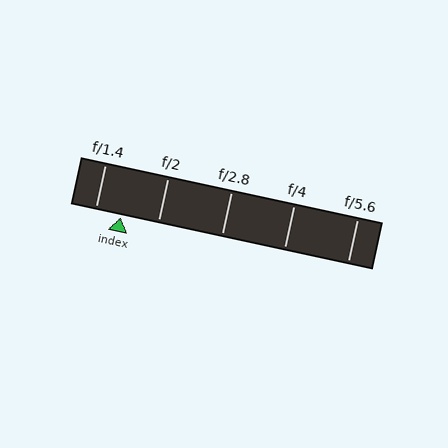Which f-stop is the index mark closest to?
The index mark is closest to f/1.4.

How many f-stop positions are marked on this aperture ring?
There are 5 f-stop positions marked.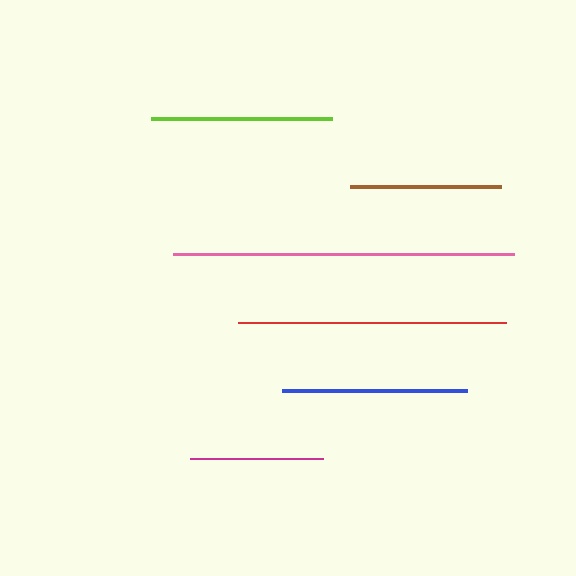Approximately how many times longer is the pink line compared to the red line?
The pink line is approximately 1.3 times the length of the red line.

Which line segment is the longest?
The pink line is the longest at approximately 340 pixels.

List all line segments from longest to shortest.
From longest to shortest: pink, red, blue, lime, brown, magenta.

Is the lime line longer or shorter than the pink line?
The pink line is longer than the lime line.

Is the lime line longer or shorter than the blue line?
The blue line is longer than the lime line.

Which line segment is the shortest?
The magenta line is the shortest at approximately 133 pixels.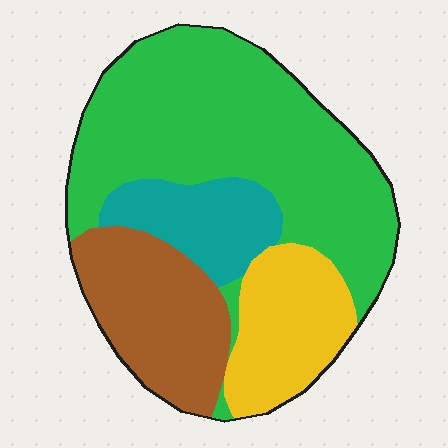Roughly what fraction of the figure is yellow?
Yellow covers around 15% of the figure.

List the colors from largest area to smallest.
From largest to smallest: green, brown, yellow, teal.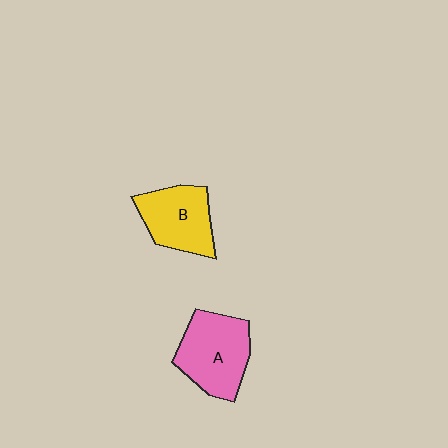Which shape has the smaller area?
Shape B (yellow).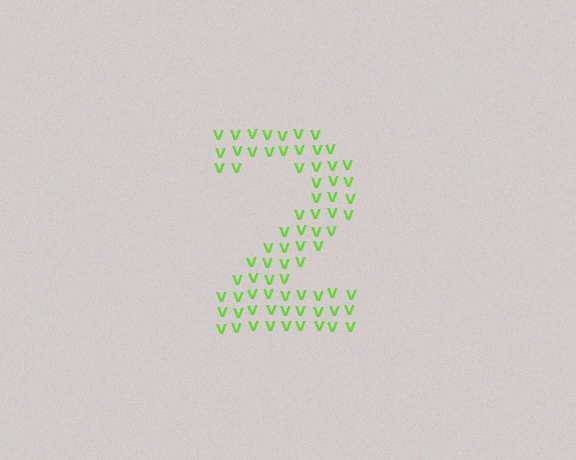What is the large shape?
The large shape is the digit 2.